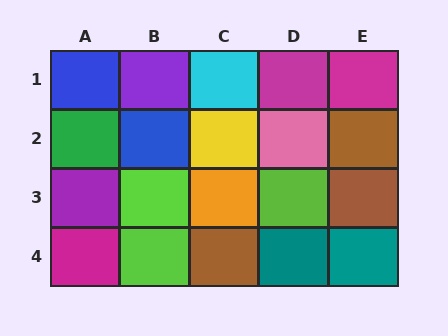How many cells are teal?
2 cells are teal.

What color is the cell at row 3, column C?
Orange.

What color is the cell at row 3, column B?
Lime.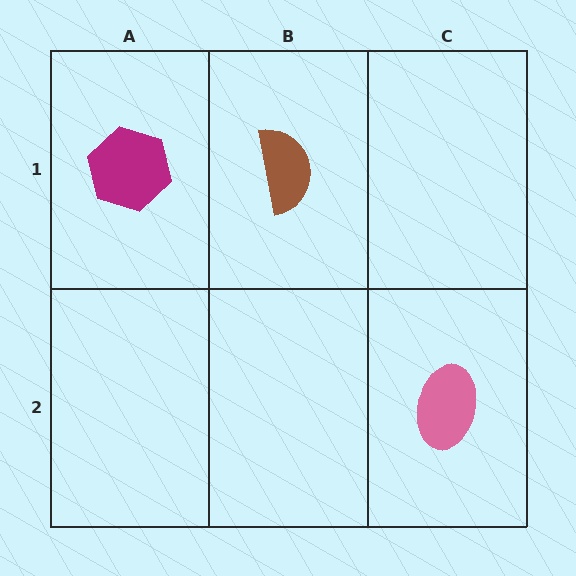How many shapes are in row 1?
2 shapes.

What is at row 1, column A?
A magenta hexagon.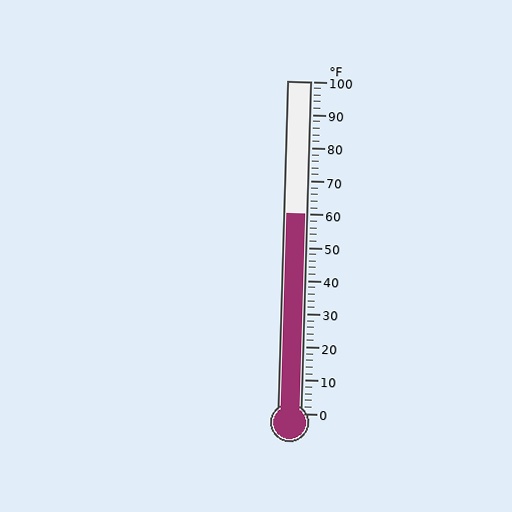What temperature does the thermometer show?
The thermometer shows approximately 60°F.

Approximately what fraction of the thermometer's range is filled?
The thermometer is filled to approximately 60% of its range.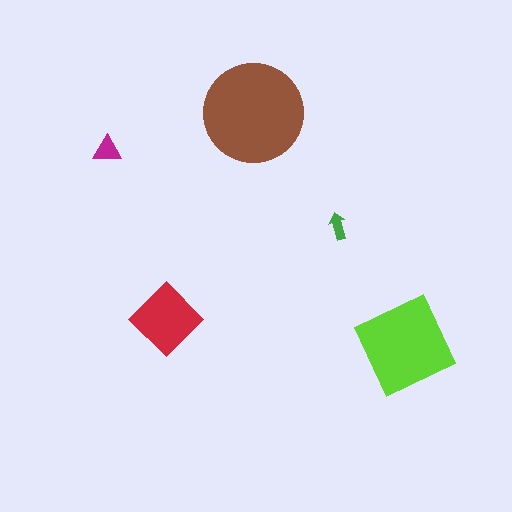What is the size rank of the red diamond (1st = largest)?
3rd.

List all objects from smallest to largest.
The green arrow, the magenta triangle, the red diamond, the lime square, the brown circle.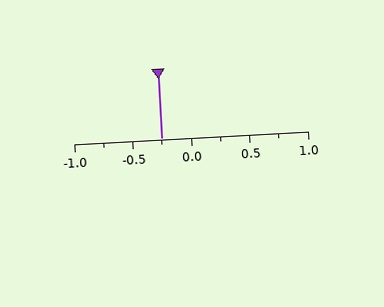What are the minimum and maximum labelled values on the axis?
The axis runs from -1.0 to 1.0.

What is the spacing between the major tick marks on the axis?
The major ticks are spaced 0.5 apart.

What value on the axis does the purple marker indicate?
The marker indicates approximately -0.25.